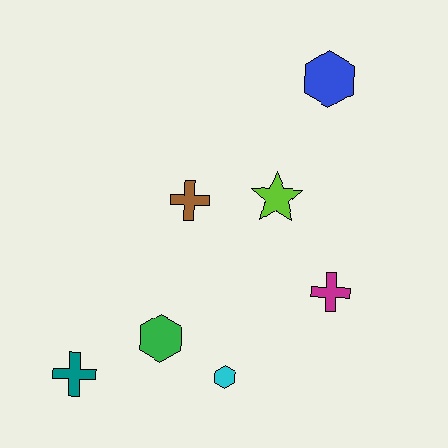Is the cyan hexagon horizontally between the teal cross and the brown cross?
No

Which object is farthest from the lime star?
The teal cross is farthest from the lime star.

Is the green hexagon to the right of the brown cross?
No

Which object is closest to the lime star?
The brown cross is closest to the lime star.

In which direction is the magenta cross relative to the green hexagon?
The magenta cross is to the right of the green hexagon.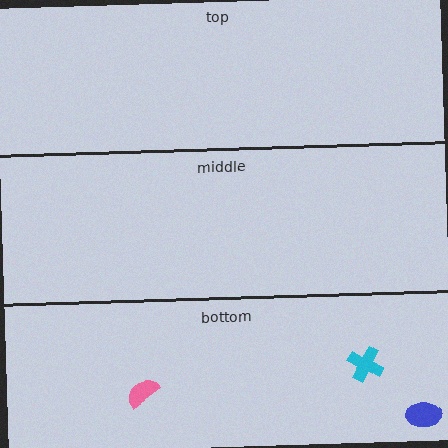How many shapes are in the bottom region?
3.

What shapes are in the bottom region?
The pink semicircle, the cyan cross, the blue ellipse.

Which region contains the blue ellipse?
The bottom region.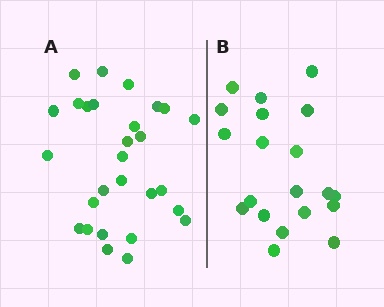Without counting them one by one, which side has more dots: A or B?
Region A (the left region) has more dots.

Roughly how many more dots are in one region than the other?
Region A has roughly 8 or so more dots than region B.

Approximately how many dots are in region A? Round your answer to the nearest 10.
About 30 dots. (The exact count is 28, which rounds to 30.)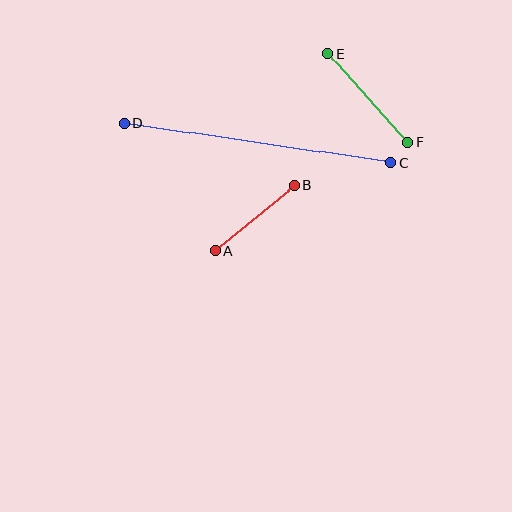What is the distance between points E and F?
The distance is approximately 119 pixels.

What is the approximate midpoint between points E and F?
The midpoint is at approximately (368, 98) pixels.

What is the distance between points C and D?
The distance is approximately 270 pixels.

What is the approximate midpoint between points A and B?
The midpoint is at approximately (255, 218) pixels.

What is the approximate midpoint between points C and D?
The midpoint is at approximately (258, 143) pixels.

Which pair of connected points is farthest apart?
Points C and D are farthest apart.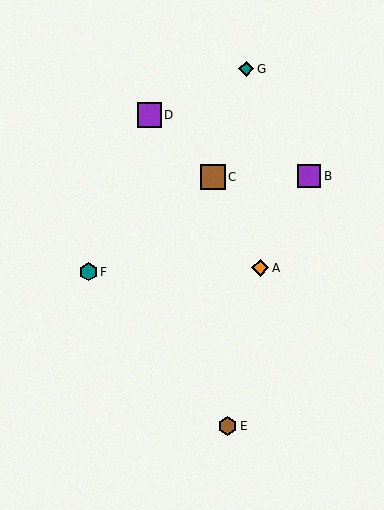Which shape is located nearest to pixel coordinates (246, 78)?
The teal diamond (labeled G) at (246, 69) is nearest to that location.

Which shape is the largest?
The brown square (labeled C) is the largest.